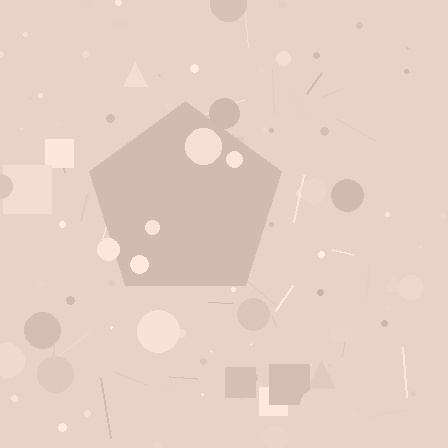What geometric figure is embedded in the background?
A pentagon is embedded in the background.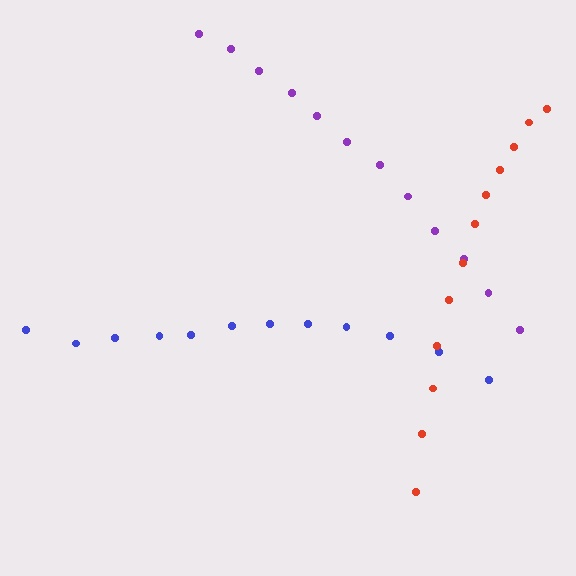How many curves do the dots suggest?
There are 3 distinct paths.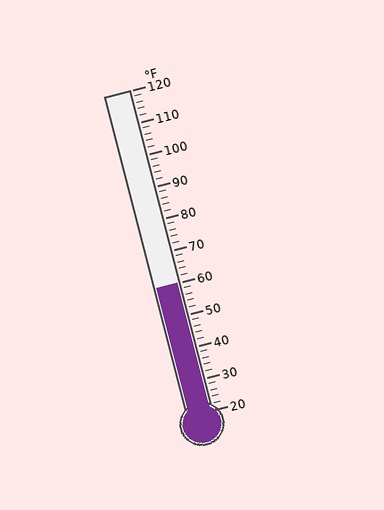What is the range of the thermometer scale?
The thermometer scale ranges from 20°F to 120°F.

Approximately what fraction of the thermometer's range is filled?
The thermometer is filled to approximately 40% of its range.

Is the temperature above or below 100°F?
The temperature is below 100°F.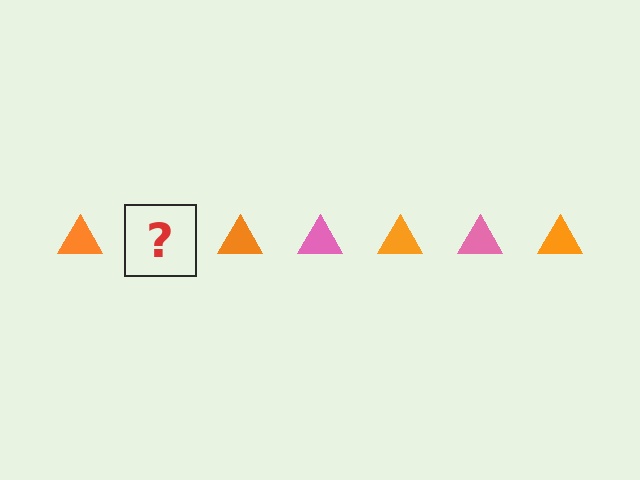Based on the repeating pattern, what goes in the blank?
The blank should be a pink triangle.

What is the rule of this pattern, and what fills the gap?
The rule is that the pattern cycles through orange, pink triangles. The gap should be filled with a pink triangle.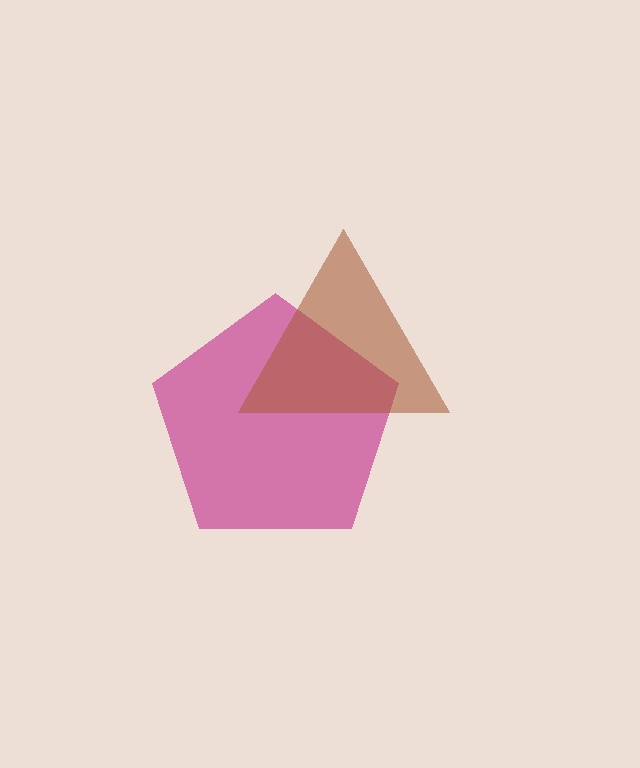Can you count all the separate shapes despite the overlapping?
Yes, there are 2 separate shapes.